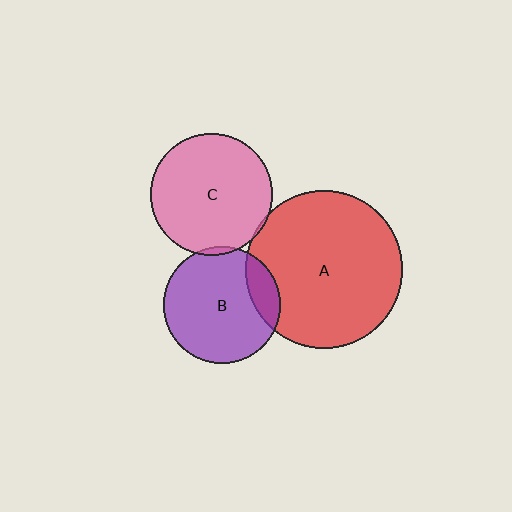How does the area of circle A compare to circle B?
Approximately 1.8 times.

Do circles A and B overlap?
Yes.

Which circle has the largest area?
Circle A (red).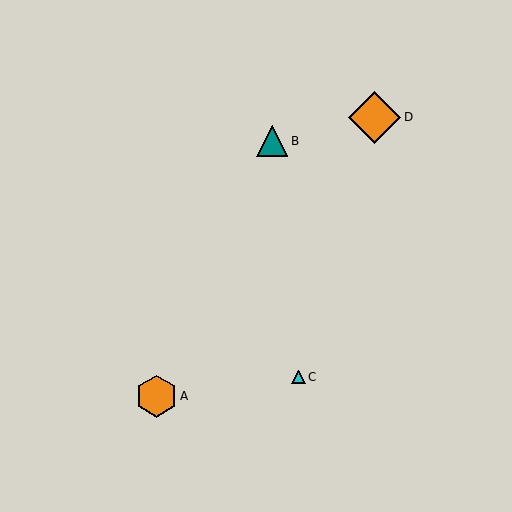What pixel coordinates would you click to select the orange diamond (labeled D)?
Click at (375, 117) to select the orange diamond D.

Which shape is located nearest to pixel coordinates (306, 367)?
The cyan triangle (labeled C) at (298, 377) is nearest to that location.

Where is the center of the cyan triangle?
The center of the cyan triangle is at (298, 377).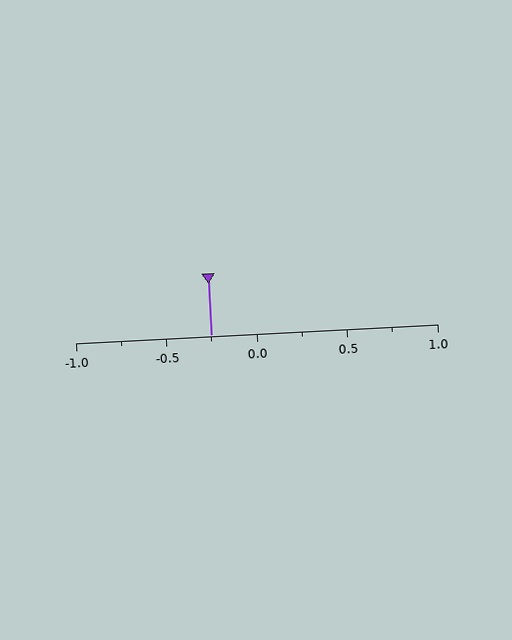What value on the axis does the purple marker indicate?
The marker indicates approximately -0.25.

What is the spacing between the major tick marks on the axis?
The major ticks are spaced 0.5 apart.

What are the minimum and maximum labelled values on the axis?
The axis runs from -1.0 to 1.0.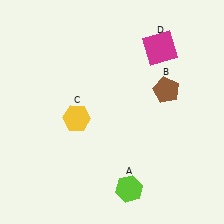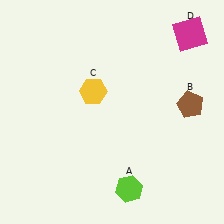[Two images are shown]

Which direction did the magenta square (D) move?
The magenta square (D) moved right.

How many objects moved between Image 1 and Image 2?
3 objects moved between the two images.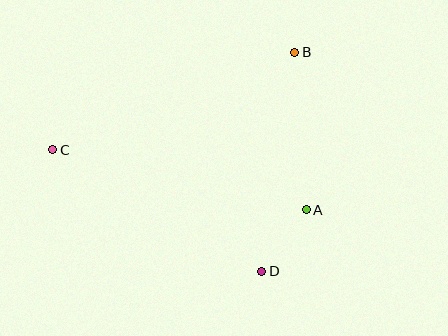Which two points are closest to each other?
Points A and D are closest to each other.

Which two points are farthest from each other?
Points B and C are farthest from each other.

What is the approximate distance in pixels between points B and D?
The distance between B and D is approximately 222 pixels.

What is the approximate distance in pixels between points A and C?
The distance between A and C is approximately 260 pixels.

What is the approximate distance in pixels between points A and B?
The distance between A and B is approximately 158 pixels.